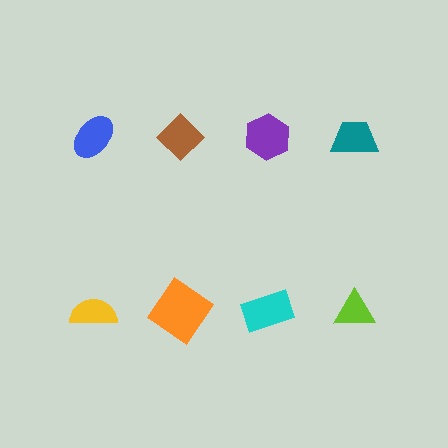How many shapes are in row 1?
4 shapes.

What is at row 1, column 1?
A blue ellipse.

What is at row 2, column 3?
A cyan rectangle.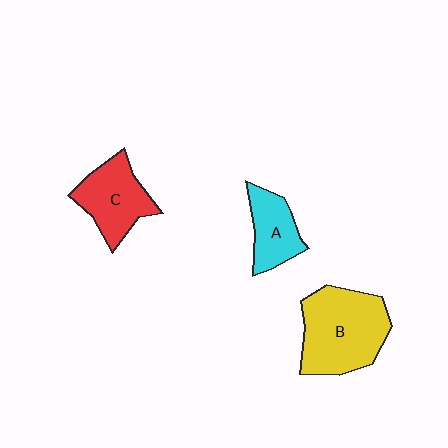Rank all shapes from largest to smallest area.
From largest to smallest: B (yellow), C (red), A (cyan).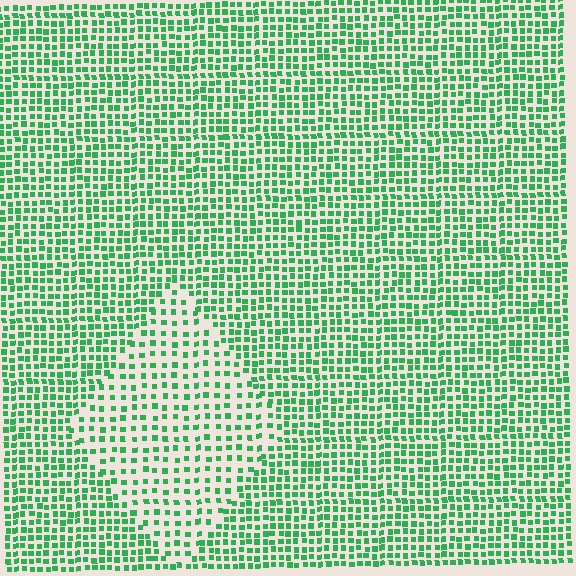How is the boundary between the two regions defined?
The boundary is defined by a change in element density (approximately 1.8x ratio). All elements are the same color, size, and shape.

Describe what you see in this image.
The image contains small green elements arranged at two different densities. A diamond-shaped region is visible where the elements are less densely packed than the surrounding area.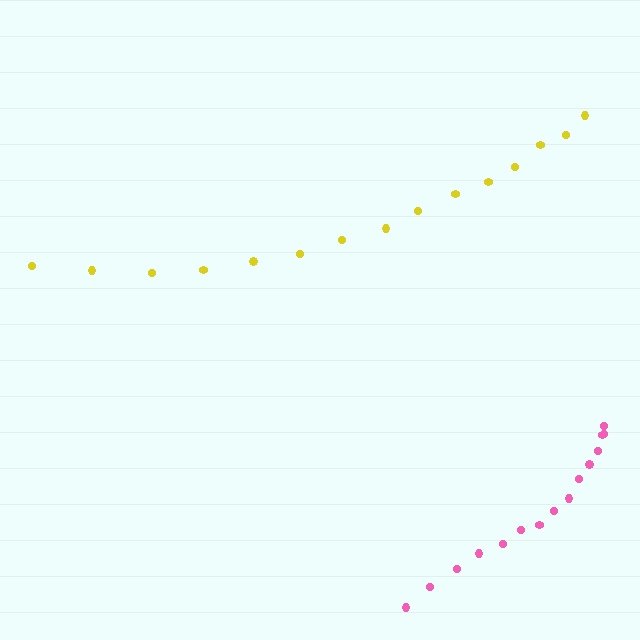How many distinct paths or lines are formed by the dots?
There are 2 distinct paths.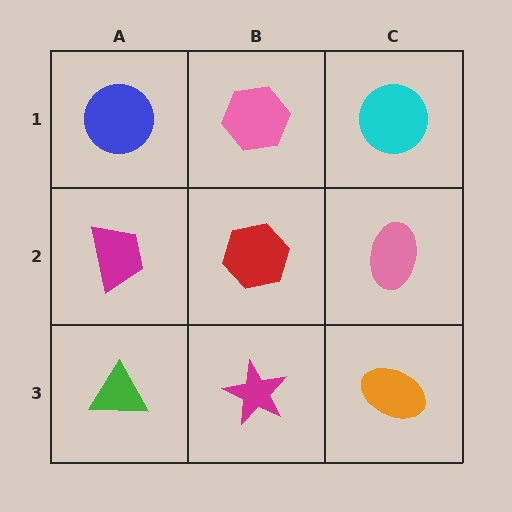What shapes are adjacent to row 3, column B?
A red hexagon (row 2, column B), a green triangle (row 3, column A), an orange ellipse (row 3, column C).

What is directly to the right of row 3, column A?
A magenta star.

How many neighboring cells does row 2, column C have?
3.